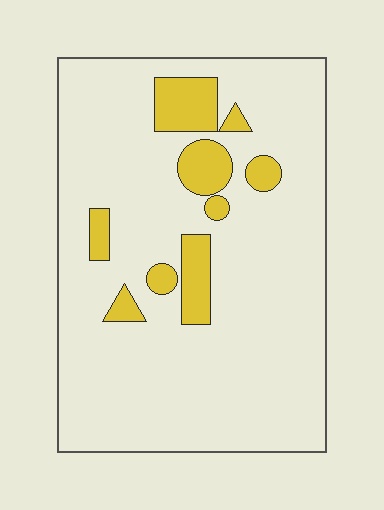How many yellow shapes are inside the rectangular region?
9.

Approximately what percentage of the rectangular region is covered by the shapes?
Approximately 15%.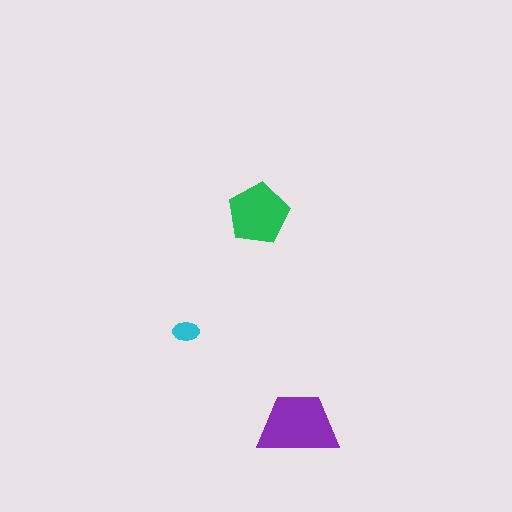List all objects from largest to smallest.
The purple trapezoid, the green pentagon, the cyan ellipse.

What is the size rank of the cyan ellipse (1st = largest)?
3rd.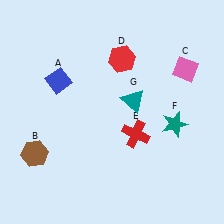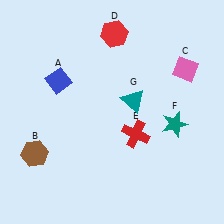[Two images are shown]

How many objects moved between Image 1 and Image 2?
1 object moved between the two images.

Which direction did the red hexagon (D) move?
The red hexagon (D) moved up.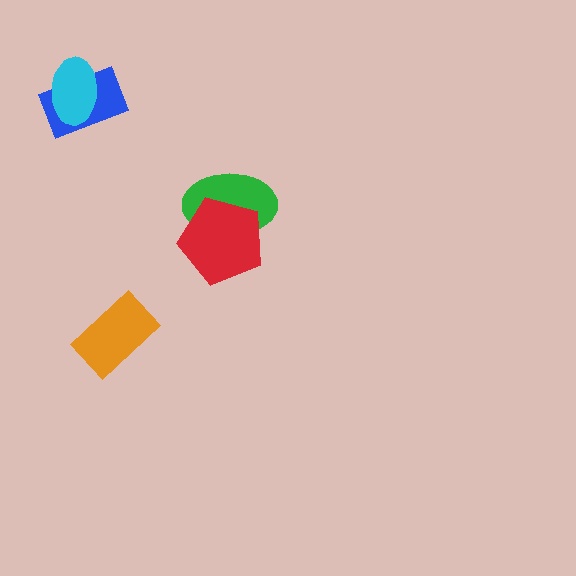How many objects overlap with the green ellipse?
1 object overlaps with the green ellipse.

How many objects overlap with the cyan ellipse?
1 object overlaps with the cyan ellipse.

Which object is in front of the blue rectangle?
The cyan ellipse is in front of the blue rectangle.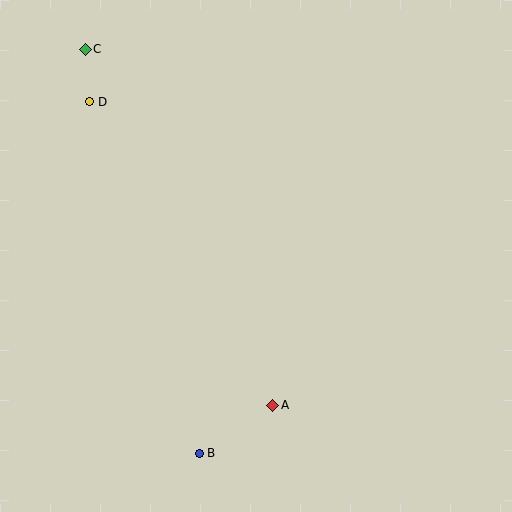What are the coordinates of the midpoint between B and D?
The midpoint between B and D is at (145, 278).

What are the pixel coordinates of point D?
Point D is at (90, 102).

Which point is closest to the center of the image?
Point A at (273, 405) is closest to the center.